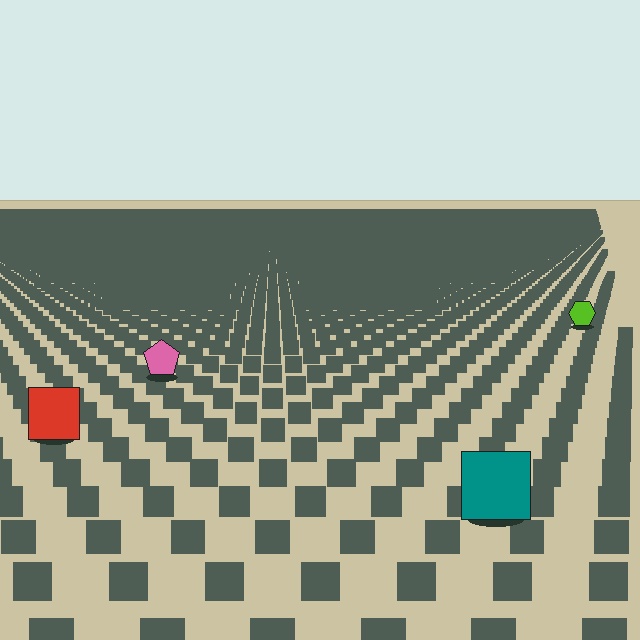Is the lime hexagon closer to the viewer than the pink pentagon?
No. The pink pentagon is closer — you can tell from the texture gradient: the ground texture is coarser near it.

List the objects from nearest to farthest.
From nearest to farthest: the teal square, the red square, the pink pentagon, the lime hexagon.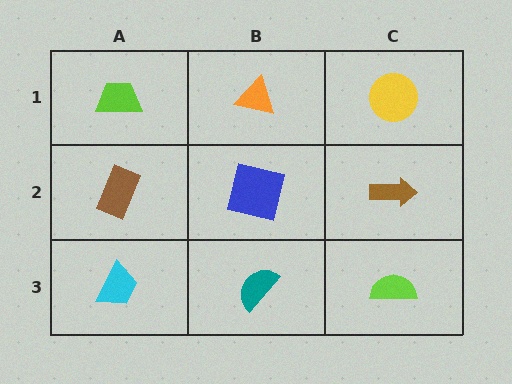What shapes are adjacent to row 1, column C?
A brown arrow (row 2, column C), an orange triangle (row 1, column B).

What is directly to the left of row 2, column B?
A brown rectangle.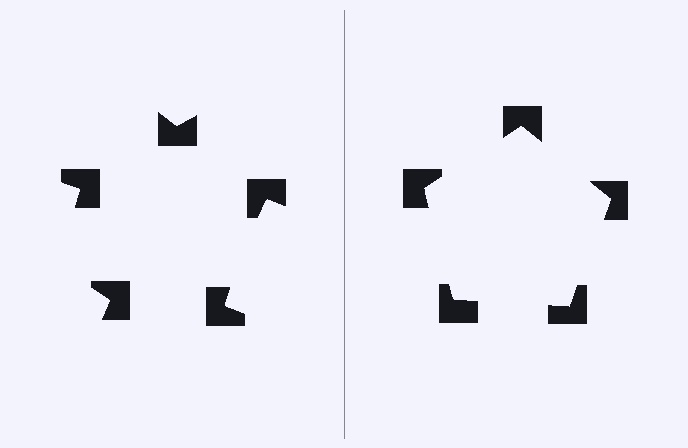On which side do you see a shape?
An illusory pentagon appears on the right side. On the left side the wedge cuts are rotated, so no coherent shape forms.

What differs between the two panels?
The notched squares are positioned identically on both sides; only the wedge orientations differ. On the right they align to a pentagon; on the left they are misaligned.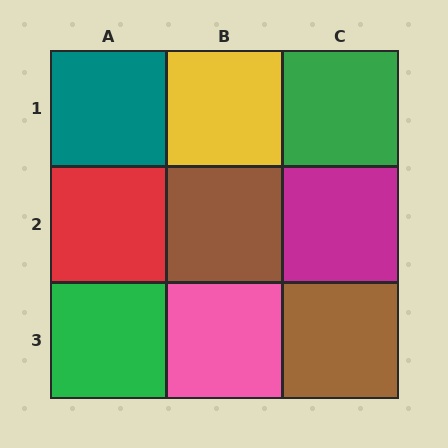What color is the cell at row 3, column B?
Pink.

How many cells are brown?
2 cells are brown.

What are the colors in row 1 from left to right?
Teal, yellow, green.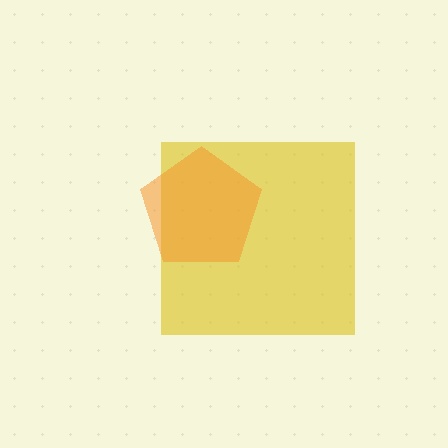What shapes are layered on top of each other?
The layered shapes are: a yellow square, an orange pentagon.